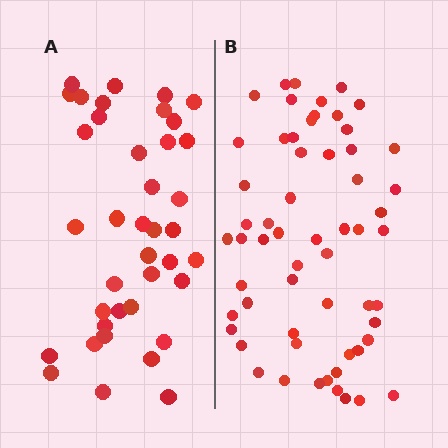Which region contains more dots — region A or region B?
Region B (the right region) has more dots.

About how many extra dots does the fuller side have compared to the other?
Region B has approximately 20 more dots than region A.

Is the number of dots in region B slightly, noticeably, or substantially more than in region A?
Region B has substantially more. The ratio is roughly 1.5 to 1.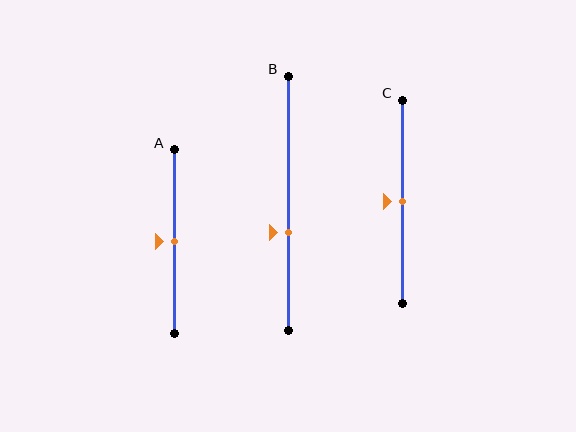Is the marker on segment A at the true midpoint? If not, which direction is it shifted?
Yes, the marker on segment A is at the true midpoint.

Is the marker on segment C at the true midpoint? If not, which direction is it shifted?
Yes, the marker on segment C is at the true midpoint.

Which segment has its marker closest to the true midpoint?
Segment A has its marker closest to the true midpoint.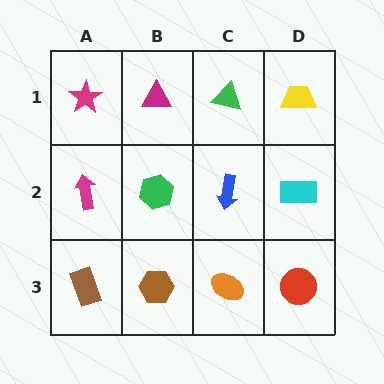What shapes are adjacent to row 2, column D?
A yellow trapezoid (row 1, column D), a red circle (row 3, column D), a blue arrow (row 2, column C).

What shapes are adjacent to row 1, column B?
A green hexagon (row 2, column B), a magenta star (row 1, column A), a green triangle (row 1, column C).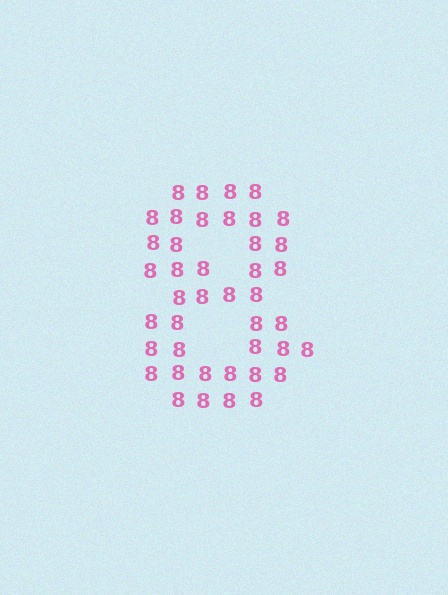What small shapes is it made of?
It is made of small digit 8's.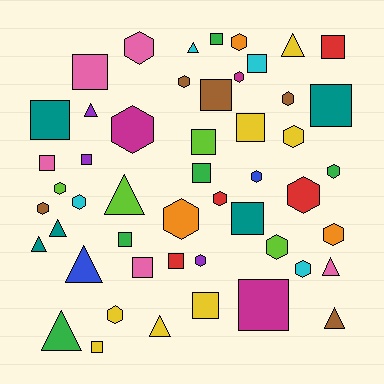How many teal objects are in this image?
There are 5 teal objects.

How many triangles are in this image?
There are 11 triangles.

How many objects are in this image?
There are 50 objects.